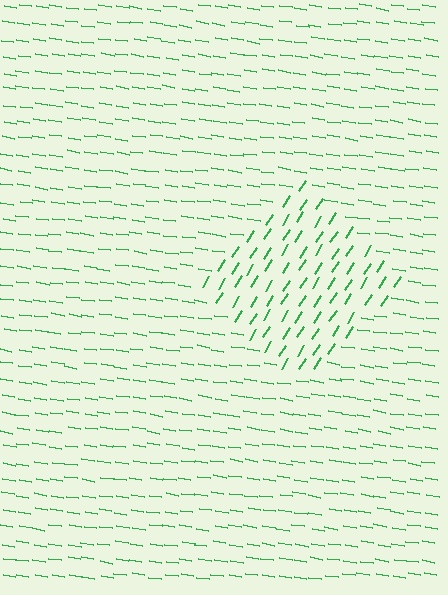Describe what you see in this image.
The image is filled with small green line segments. A diamond region in the image has lines oriented differently from the surrounding lines, creating a visible texture boundary.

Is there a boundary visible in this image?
Yes, there is a texture boundary formed by a change in line orientation.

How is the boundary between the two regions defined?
The boundary is defined purely by a change in line orientation (approximately 66 degrees difference). All lines are the same color and thickness.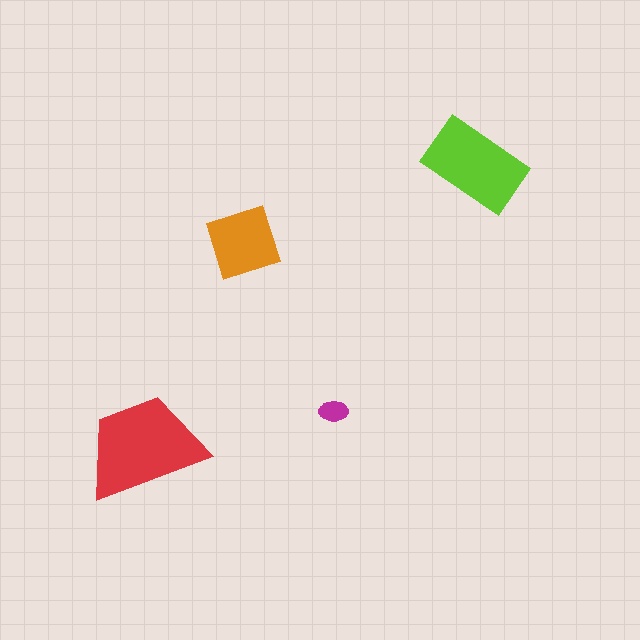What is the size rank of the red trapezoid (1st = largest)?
1st.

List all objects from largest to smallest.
The red trapezoid, the lime rectangle, the orange square, the magenta ellipse.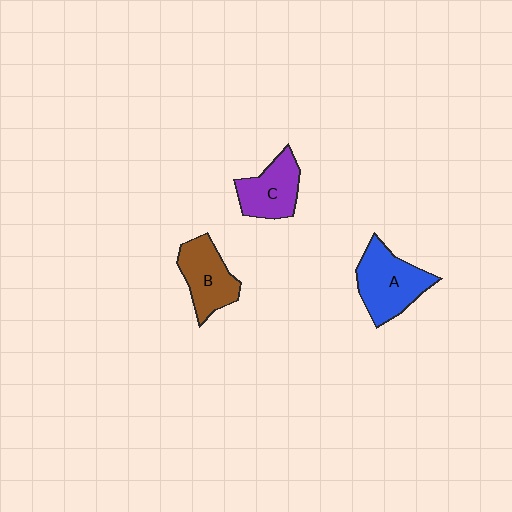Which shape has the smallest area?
Shape C (purple).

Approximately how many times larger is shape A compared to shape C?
Approximately 1.3 times.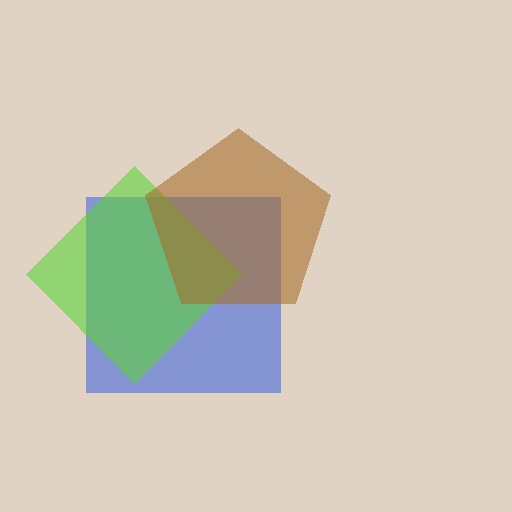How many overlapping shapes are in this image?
There are 3 overlapping shapes in the image.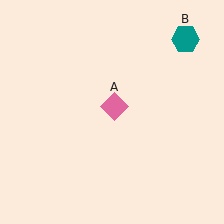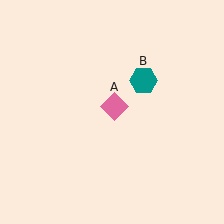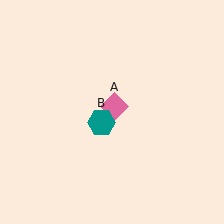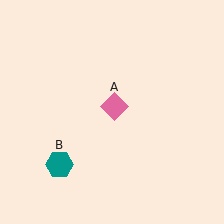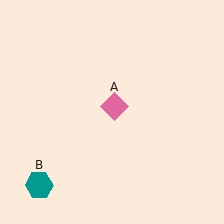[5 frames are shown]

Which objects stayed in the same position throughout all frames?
Pink diamond (object A) remained stationary.